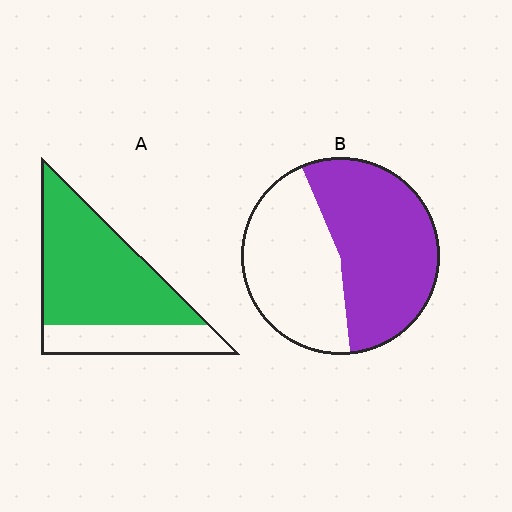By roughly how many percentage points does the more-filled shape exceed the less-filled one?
By roughly 15 percentage points (A over B).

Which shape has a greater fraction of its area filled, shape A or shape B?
Shape A.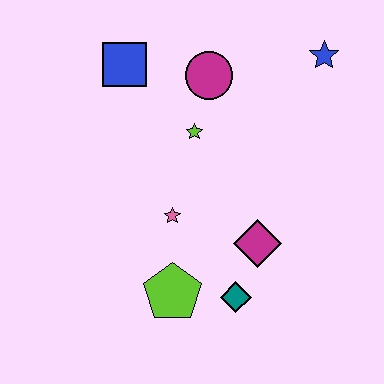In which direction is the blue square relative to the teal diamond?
The blue square is above the teal diamond.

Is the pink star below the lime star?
Yes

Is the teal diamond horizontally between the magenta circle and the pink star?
No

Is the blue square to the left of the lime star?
Yes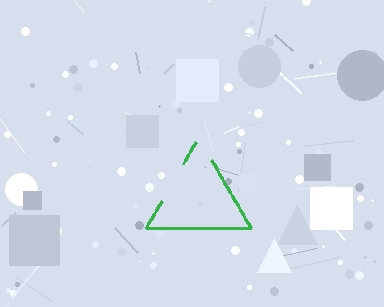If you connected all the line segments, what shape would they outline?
They would outline a triangle.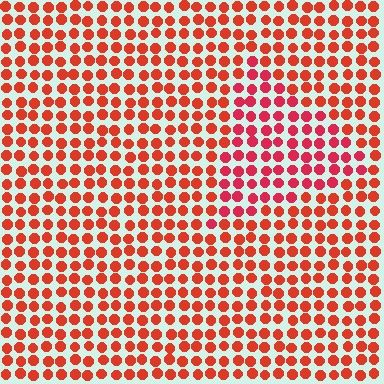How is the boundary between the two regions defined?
The boundary is defined purely by a slight shift in hue (about 20 degrees). Spacing, size, and orientation are identical on both sides.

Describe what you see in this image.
The image is filled with small red elements in a uniform arrangement. A triangle-shaped region is visible where the elements are tinted to a slightly different hue, forming a subtle color boundary.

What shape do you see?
I see a triangle.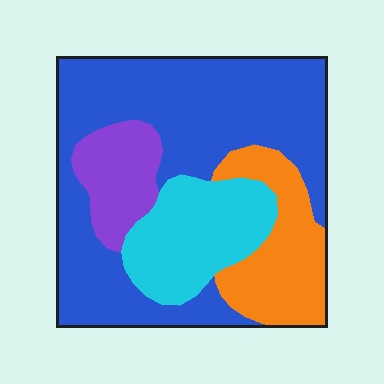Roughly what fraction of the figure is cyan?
Cyan covers around 20% of the figure.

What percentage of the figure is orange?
Orange covers around 15% of the figure.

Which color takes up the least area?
Purple, at roughly 10%.